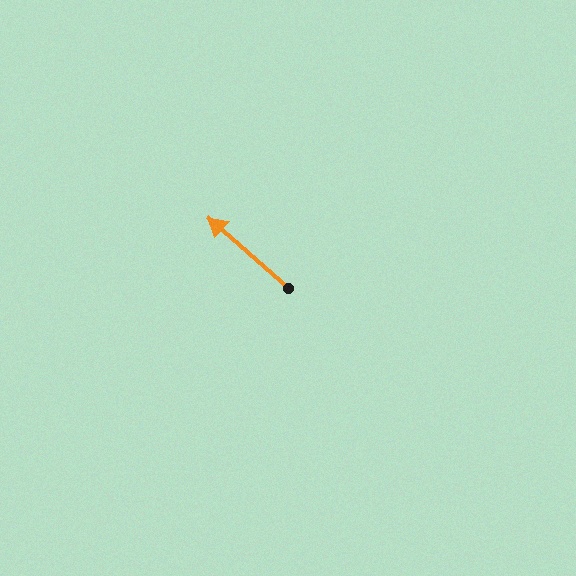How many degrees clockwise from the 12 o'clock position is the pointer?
Approximately 311 degrees.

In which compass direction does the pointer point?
Northwest.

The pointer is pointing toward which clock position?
Roughly 10 o'clock.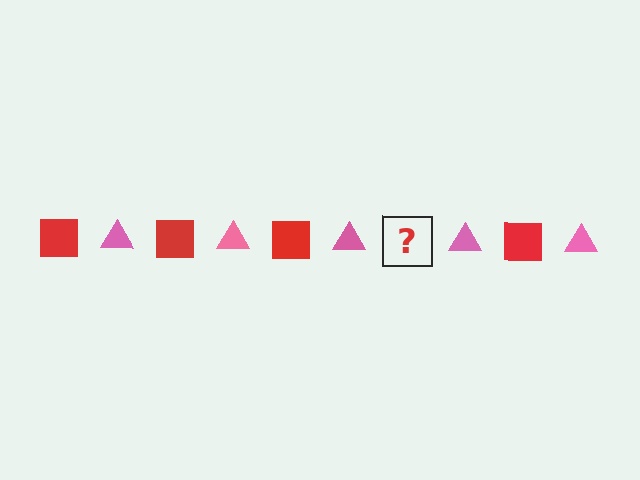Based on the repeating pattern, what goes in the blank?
The blank should be a red square.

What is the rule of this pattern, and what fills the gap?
The rule is that the pattern alternates between red square and pink triangle. The gap should be filled with a red square.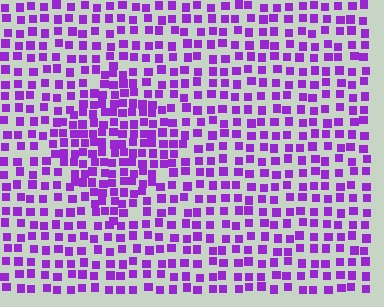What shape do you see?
I see a diamond.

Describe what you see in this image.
The image contains small purple elements arranged at two different densities. A diamond-shaped region is visible where the elements are more densely packed than the surrounding area.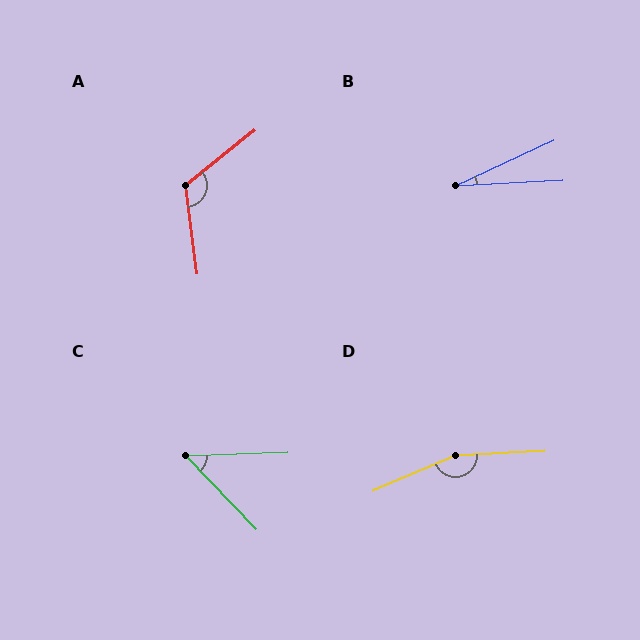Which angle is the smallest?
B, at approximately 22 degrees.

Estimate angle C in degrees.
Approximately 48 degrees.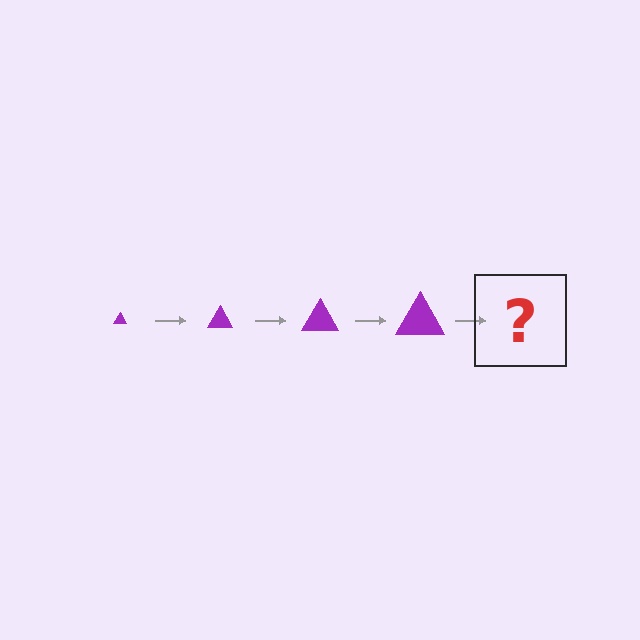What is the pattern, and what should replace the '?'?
The pattern is that the triangle gets progressively larger each step. The '?' should be a purple triangle, larger than the previous one.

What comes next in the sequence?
The next element should be a purple triangle, larger than the previous one.